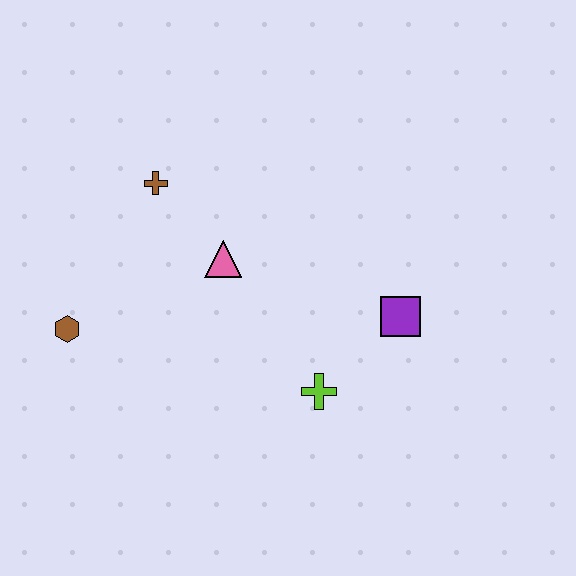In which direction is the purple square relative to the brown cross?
The purple square is to the right of the brown cross.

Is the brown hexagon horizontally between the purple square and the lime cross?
No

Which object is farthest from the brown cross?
The purple square is farthest from the brown cross.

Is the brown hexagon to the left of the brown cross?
Yes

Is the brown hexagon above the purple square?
No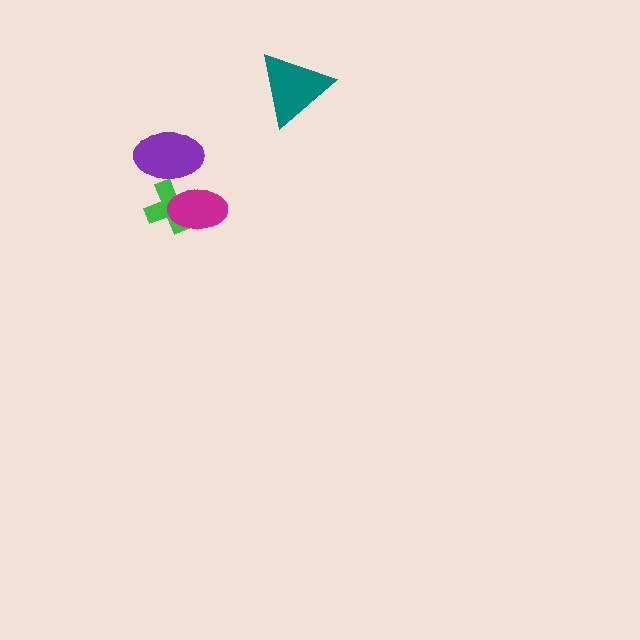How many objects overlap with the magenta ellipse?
1 object overlaps with the magenta ellipse.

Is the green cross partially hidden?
Yes, it is partially covered by another shape.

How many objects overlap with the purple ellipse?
1 object overlaps with the purple ellipse.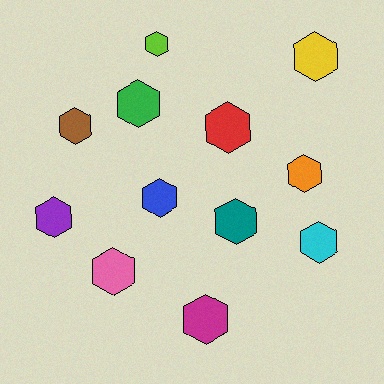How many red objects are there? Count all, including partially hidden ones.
There is 1 red object.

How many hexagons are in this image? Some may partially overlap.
There are 12 hexagons.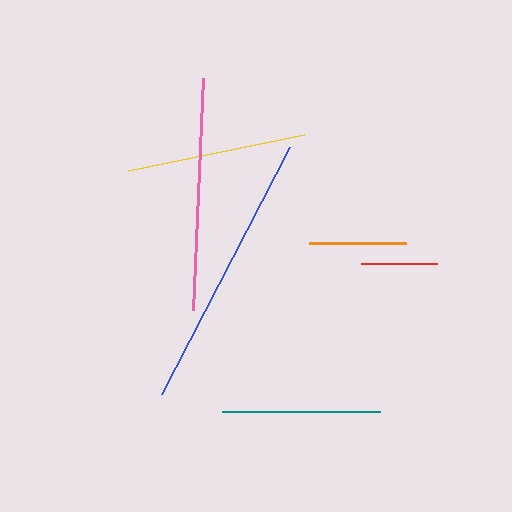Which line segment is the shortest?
The red line is the shortest at approximately 76 pixels.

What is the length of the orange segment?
The orange segment is approximately 97 pixels long.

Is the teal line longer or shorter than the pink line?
The pink line is longer than the teal line.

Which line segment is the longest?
The blue line is the longest at approximately 279 pixels.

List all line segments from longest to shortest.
From longest to shortest: blue, pink, yellow, teal, orange, red.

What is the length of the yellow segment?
The yellow segment is approximately 180 pixels long.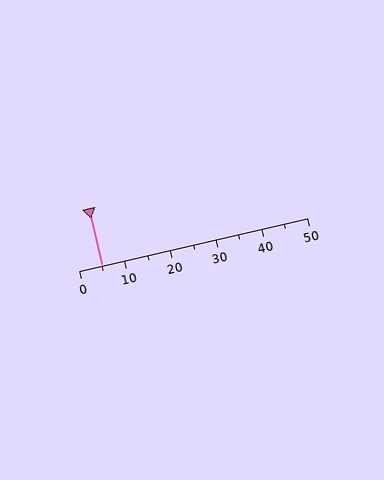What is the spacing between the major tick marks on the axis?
The major ticks are spaced 10 apart.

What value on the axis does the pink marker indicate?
The marker indicates approximately 5.